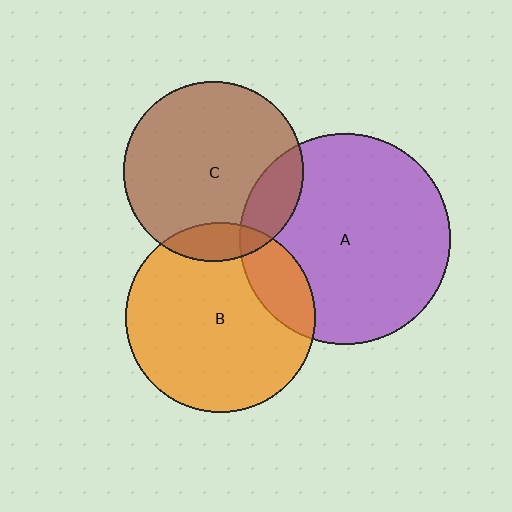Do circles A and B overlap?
Yes.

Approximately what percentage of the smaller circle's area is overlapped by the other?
Approximately 15%.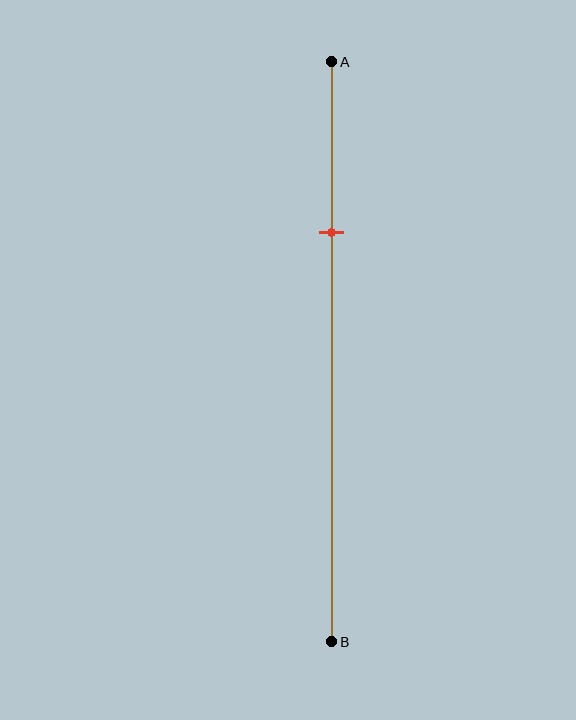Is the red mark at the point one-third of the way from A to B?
No, the mark is at about 30% from A, not at the 33% one-third point.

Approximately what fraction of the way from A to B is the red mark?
The red mark is approximately 30% of the way from A to B.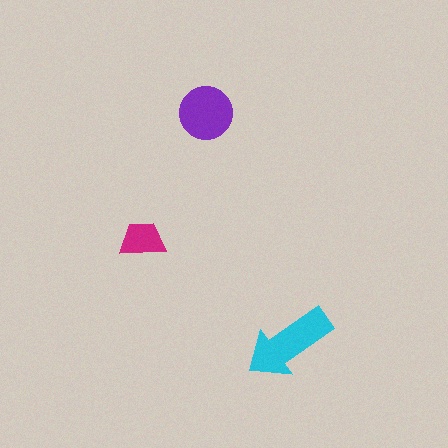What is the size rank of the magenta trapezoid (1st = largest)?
3rd.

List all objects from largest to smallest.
The cyan arrow, the purple circle, the magenta trapezoid.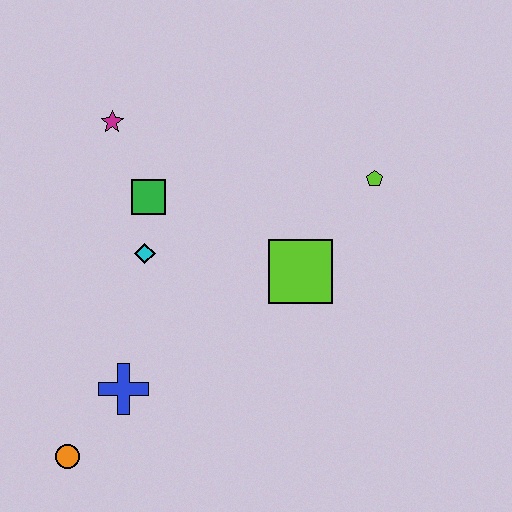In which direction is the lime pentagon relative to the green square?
The lime pentagon is to the right of the green square.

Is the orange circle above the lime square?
No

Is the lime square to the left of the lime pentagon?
Yes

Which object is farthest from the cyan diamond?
The lime pentagon is farthest from the cyan diamond.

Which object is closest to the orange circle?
The blue cross is closest to the orange circle.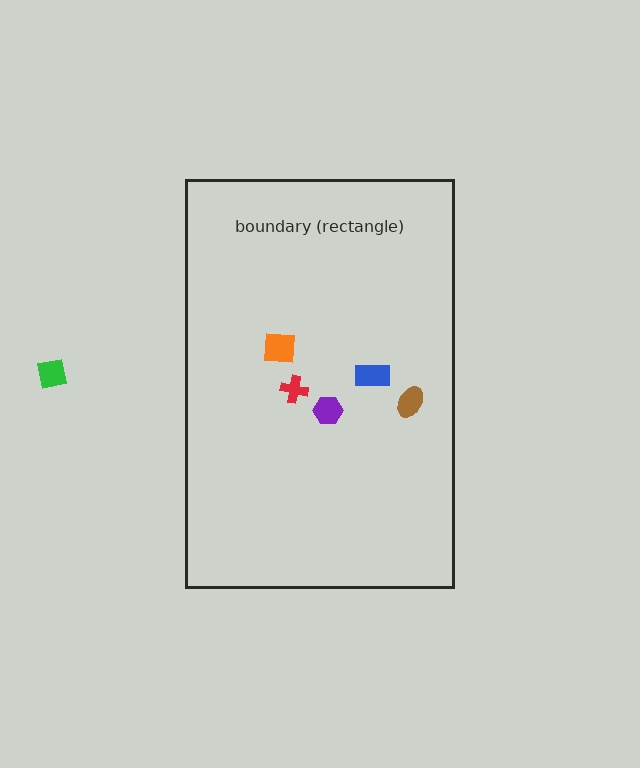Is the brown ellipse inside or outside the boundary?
Inside.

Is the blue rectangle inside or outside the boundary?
Inside.